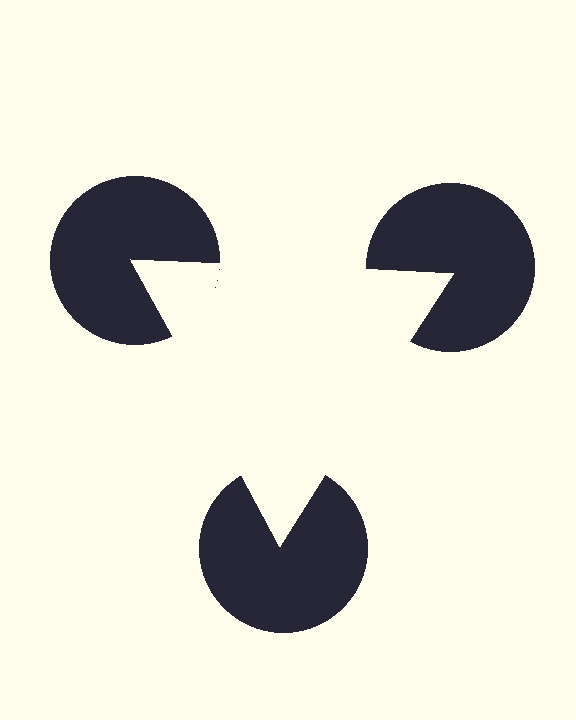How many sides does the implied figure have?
3 sides.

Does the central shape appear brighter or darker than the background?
It typically appears slightly brighter than the background, even though no actual brightness change is drawn.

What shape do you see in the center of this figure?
An illusory triangle — its edges are inferred from the aligned wedge cuts in the pac-man discs, not physically drawn.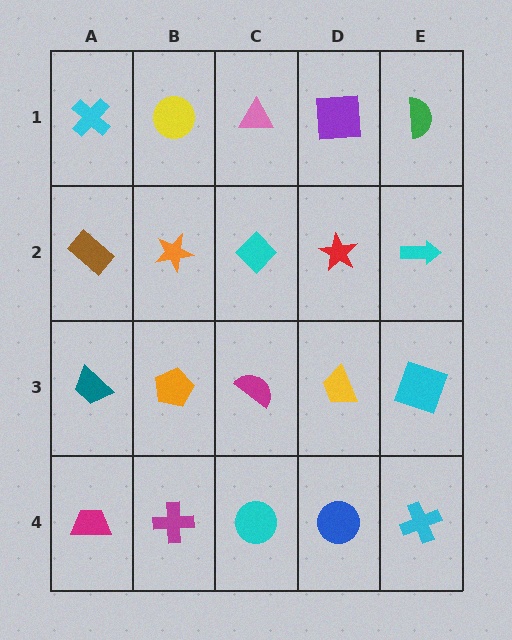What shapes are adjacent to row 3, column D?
A red star (row 2, column D), a blue circle (row 4, column D), a magenta semicircle (row 3, column C), a cyan square (row 3, column E).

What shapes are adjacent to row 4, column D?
A yellow trapezoid (row 3, column D), a cyan circle (row 4, column C), a cyan cross (row 4, column E).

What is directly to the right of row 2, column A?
An orange star.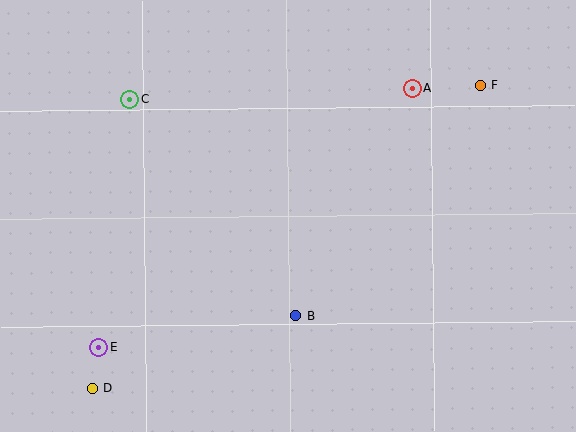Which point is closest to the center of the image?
Point B at (296, 315) is closest to the center.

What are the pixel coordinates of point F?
Point F is at (480, 85).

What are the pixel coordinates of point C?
Point C is at (129, 99).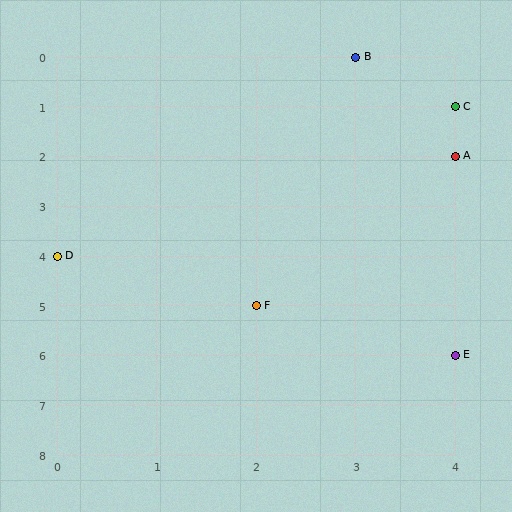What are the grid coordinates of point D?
Point D is at grid coordinates (0, 4).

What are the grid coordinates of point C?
Point C is at grid coordinates (4, 1).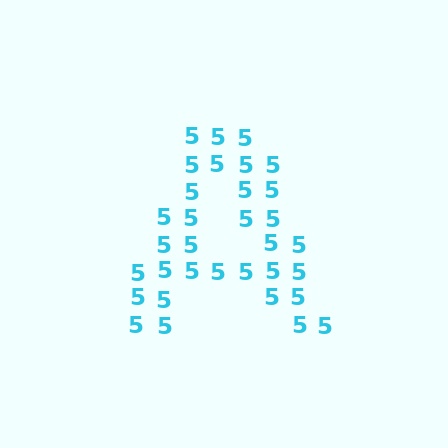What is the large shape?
The large shape is the letter A.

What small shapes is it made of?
It is made of small digit 5's.